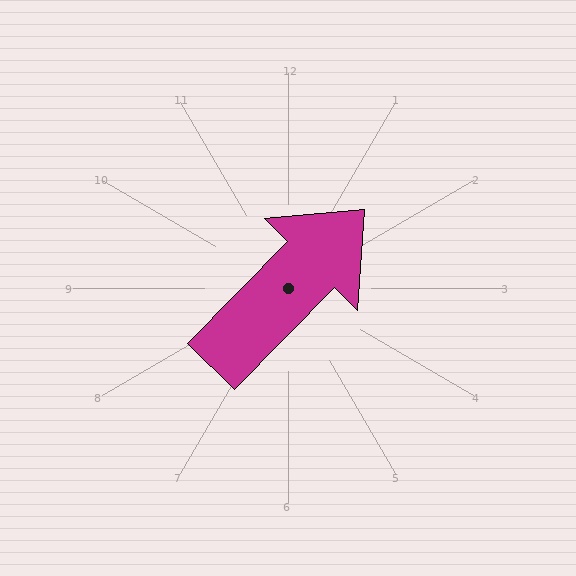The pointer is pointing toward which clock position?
Roughly 1 o'clock.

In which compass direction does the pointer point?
Northeast.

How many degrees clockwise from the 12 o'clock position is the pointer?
Approximately 45 degrees.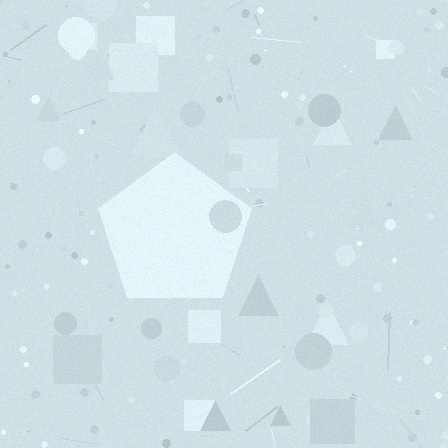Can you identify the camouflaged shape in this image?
The camouflaged shape is a pentagon.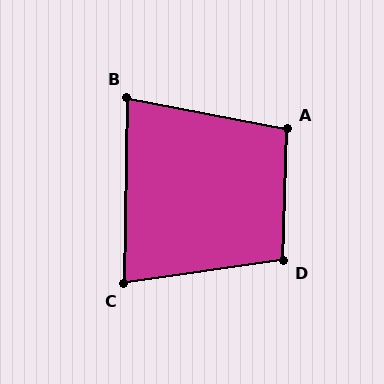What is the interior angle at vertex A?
Approximately 99 degrees (obtuse).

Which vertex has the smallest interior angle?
B, at approximately 80 degrees.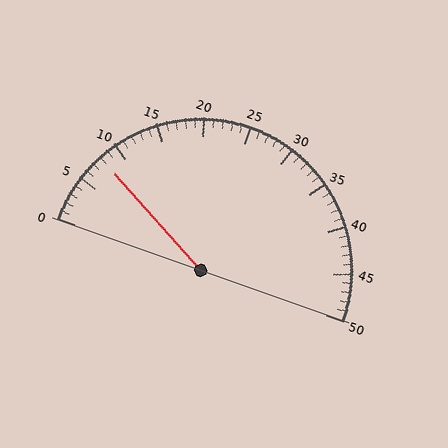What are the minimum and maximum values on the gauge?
The gauge ranges from 0 to 50.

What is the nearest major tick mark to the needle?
The nearest major tick mark is 10.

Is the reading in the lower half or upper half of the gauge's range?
The reading is in the lower half of the range (0 to 50).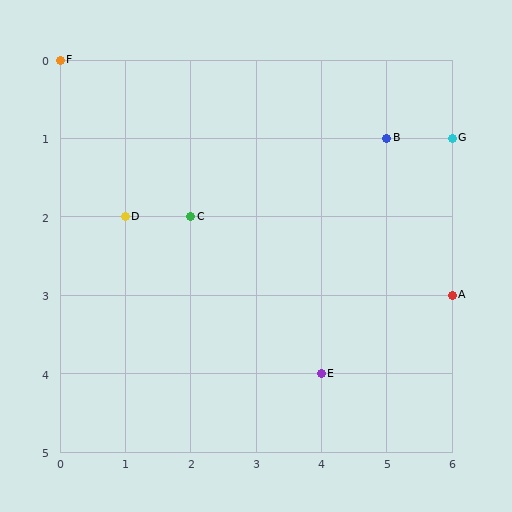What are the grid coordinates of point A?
Point A is at grid coordinates (6, 3).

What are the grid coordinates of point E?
Point E is at grid coordinates (4, 4).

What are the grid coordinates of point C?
Point C is at grid coordinates (2, 2).